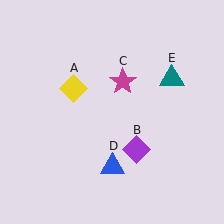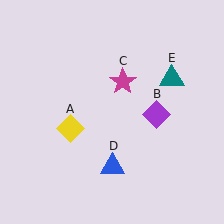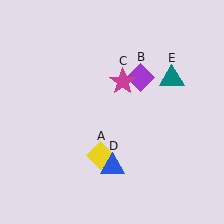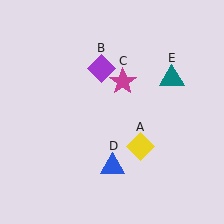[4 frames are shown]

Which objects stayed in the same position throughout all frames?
Magenta star (object C) and blue triangle (object D) and teal triangle (object E) remained stationary.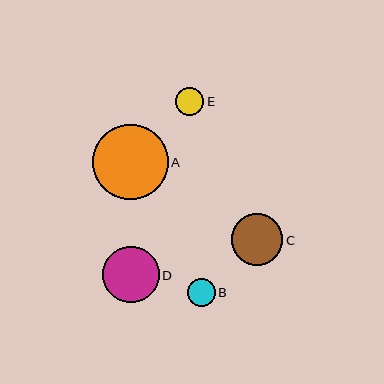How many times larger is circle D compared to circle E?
Circle D is approximately 2.0 times the size of circle E.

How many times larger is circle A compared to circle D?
Circle A is approximately 1.3 times the size of circle D.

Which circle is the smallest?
Circle B is the smallest with a size of approximately 27 pixels.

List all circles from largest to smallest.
From largest to smallest: A, D, C, E, B.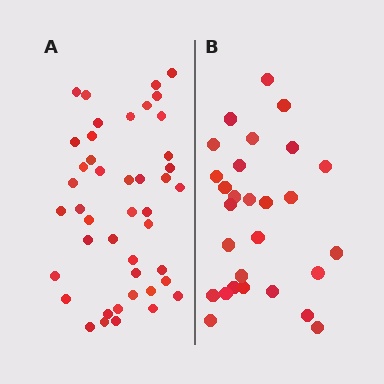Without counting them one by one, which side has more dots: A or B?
Region A (the left region) has more dots.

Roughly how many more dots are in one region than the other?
Region A has approximately 15 more dots than region B.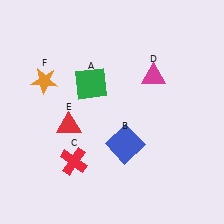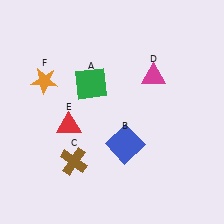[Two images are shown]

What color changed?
The cross (C) changed from red in Image 1 to brown in Image 2.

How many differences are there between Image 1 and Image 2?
There is 1 difference between the two images.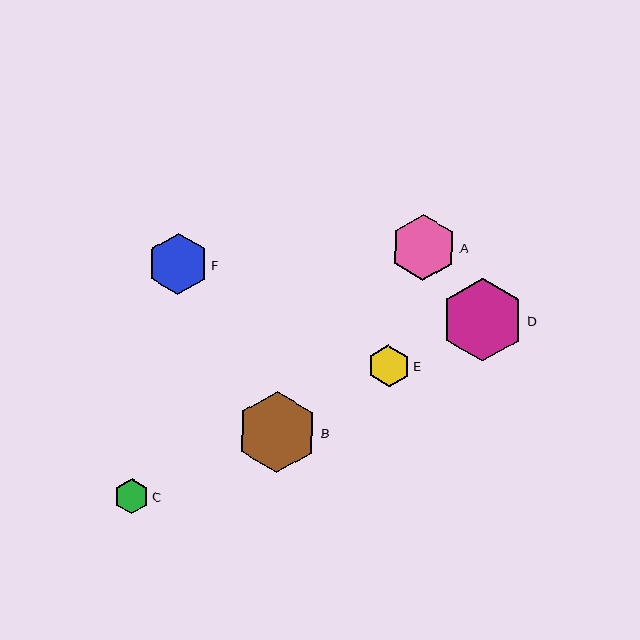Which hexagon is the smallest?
Hexagon C is the smallest with a size of approximately 35 pixels.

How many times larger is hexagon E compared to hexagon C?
Hexagon E is approximately 1.2 times the size of hexagon C.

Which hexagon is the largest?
Hexagon D is the largest with a size of approximately 83 pixels.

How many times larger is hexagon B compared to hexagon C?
Hexagon B is approximately 2.3 times the size of hexagon C.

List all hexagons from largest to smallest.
From largest to smallest: D, B, A, F, E, C.